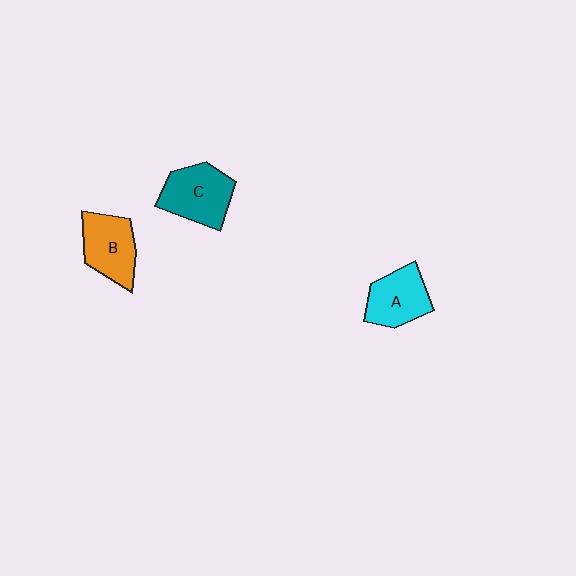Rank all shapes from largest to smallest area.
From largest to smallest: C (teal), B (orange), A (cyan).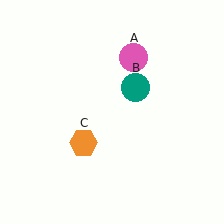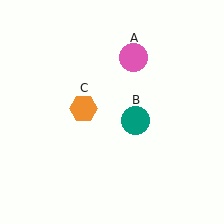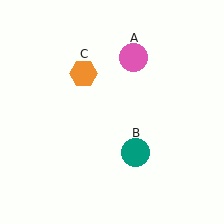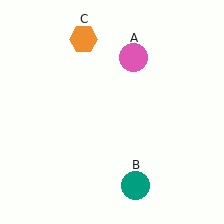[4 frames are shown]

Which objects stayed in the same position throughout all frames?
Pink circle (object A) remained stationary.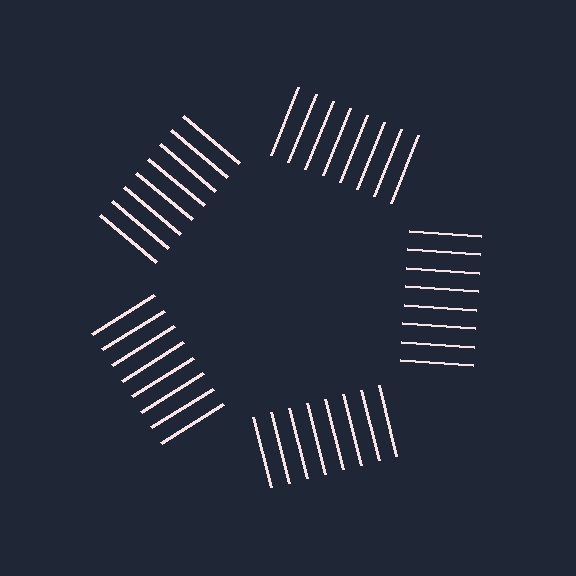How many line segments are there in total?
40 — 8 along each of the 5 edges.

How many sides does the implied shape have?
5 sides — the line-ends trace a pentagon.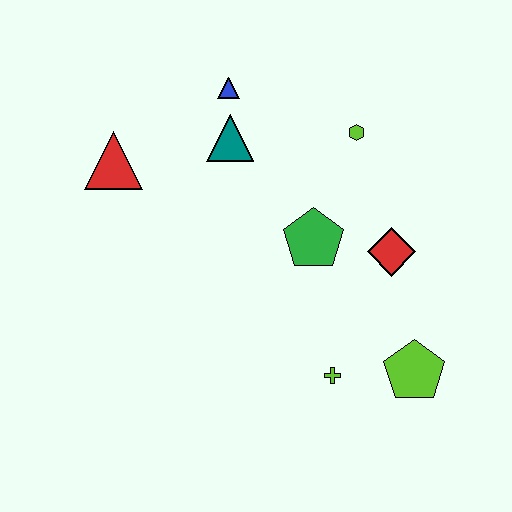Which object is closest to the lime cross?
The lime pentagon is closest to the lime cross.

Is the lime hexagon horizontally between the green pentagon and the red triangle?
No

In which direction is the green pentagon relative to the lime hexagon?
The green pentagon is below the lime hexagon.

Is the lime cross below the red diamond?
Yes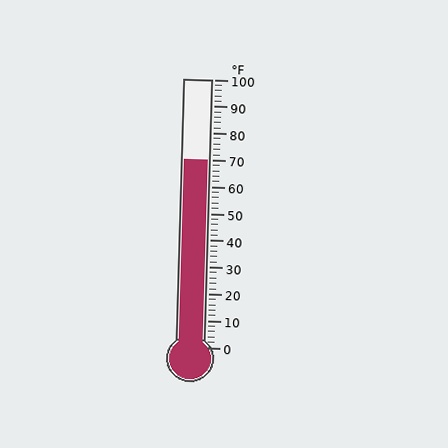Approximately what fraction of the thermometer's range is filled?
The thermometer is filled to approximately 70% of its range.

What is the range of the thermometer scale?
The thermometer scale ranges from 0°F to 100°F.